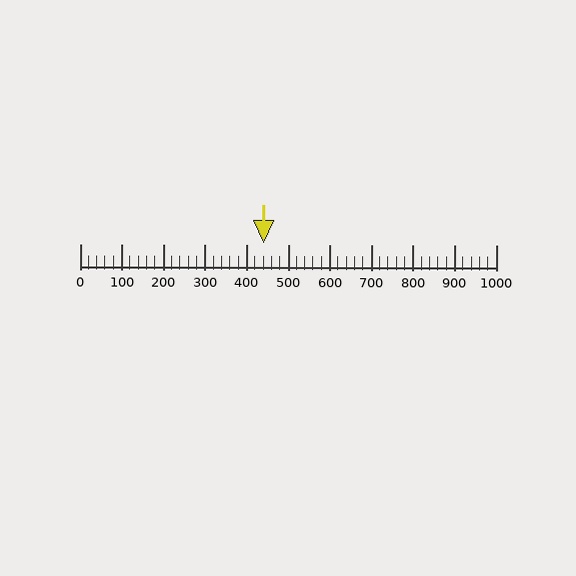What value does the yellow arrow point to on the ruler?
The yellow arrow points to approximately 441.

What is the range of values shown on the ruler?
The ruler shows values from 0 to 1000.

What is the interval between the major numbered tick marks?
The major tick marks are spaced 100 units apart.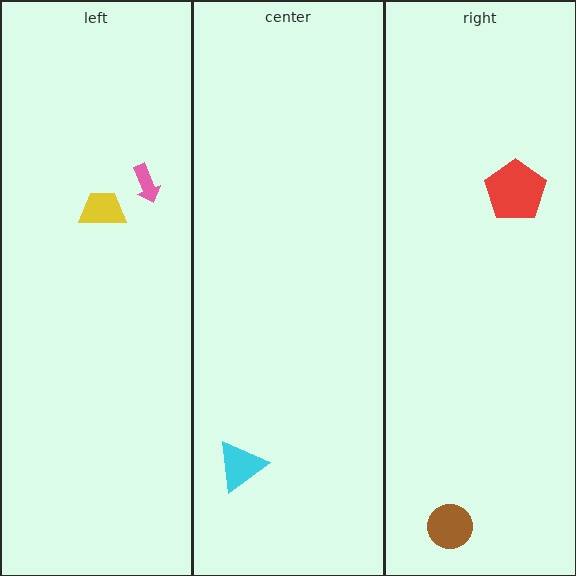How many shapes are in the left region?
2.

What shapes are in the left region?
The yellow trapezoid, the pink arrow.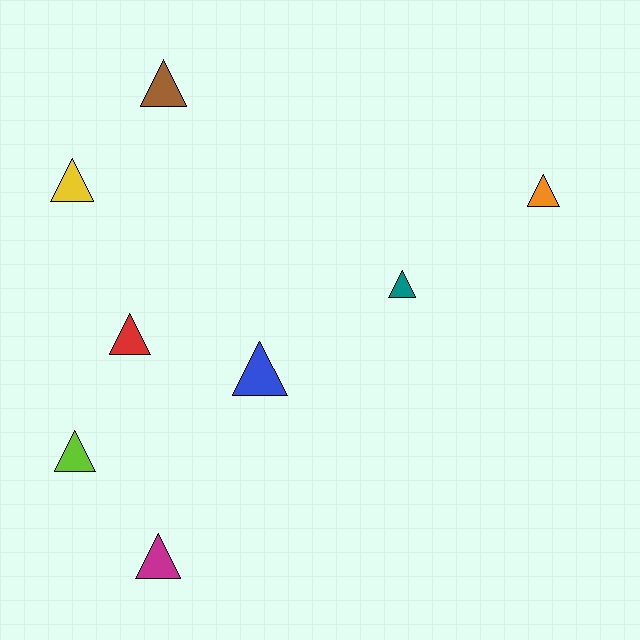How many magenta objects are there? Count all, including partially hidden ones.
There is 1 magenta object.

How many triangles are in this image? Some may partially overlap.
There are 8 triangles.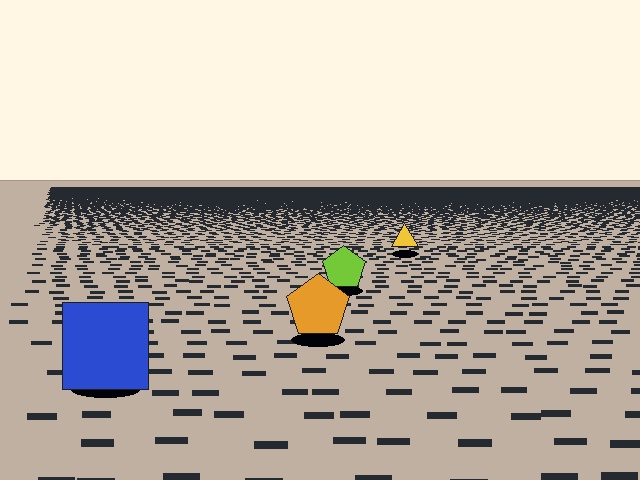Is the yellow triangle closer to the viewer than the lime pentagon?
No. The lime pentagon is closer — you can tell from the texture gradient: the ground texture is coarser near it.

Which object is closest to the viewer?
The blue square is closest. The texture marks near it are larger and more spread out.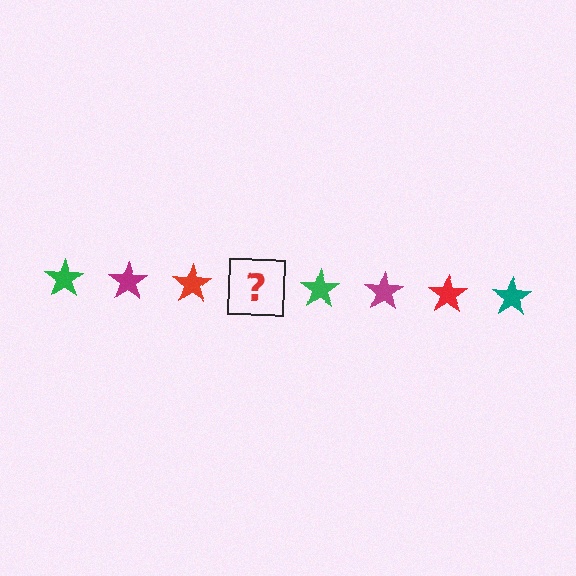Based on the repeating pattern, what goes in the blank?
The blank should be a teal star.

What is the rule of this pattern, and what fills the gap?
The rule is that the pattern cycles through green, magenta, red, teal stars. The gap should be filled with a teal star.